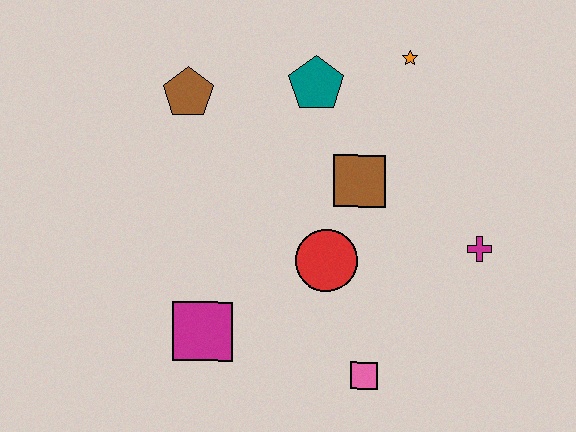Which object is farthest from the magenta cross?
The brown pentagon is farthest from the magenta cross.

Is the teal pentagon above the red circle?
Yes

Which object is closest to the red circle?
The brown square is closest to the red circle.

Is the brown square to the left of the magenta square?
No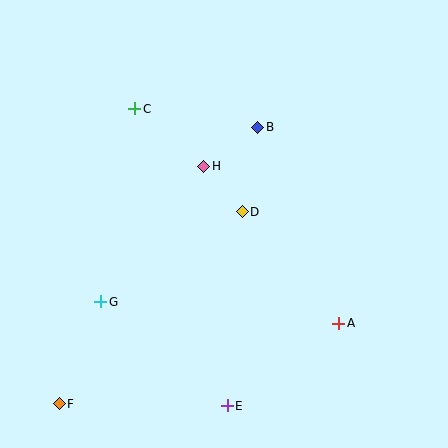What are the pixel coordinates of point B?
Point B is at (258, 127).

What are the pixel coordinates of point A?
Point A is at (339, 323).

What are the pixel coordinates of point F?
Point F is at (59, 404).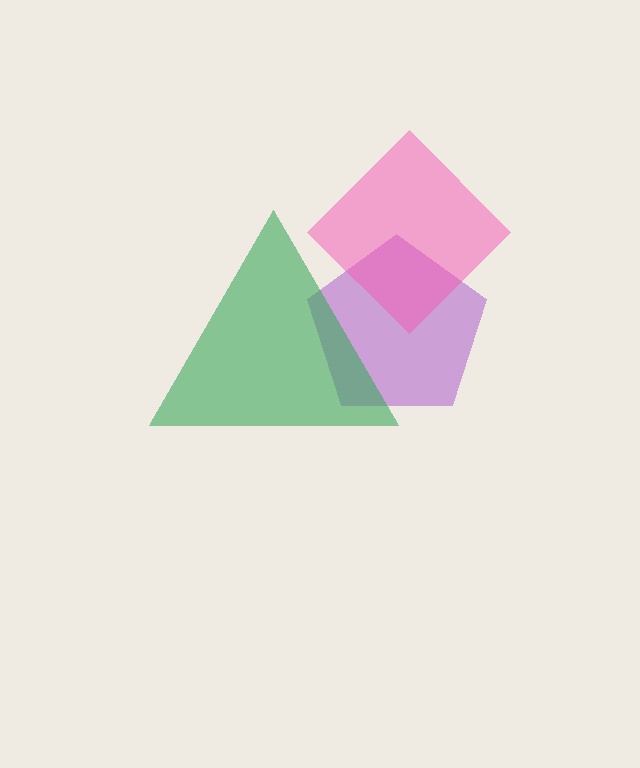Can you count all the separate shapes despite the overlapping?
Yes, there are 3 separate shapes.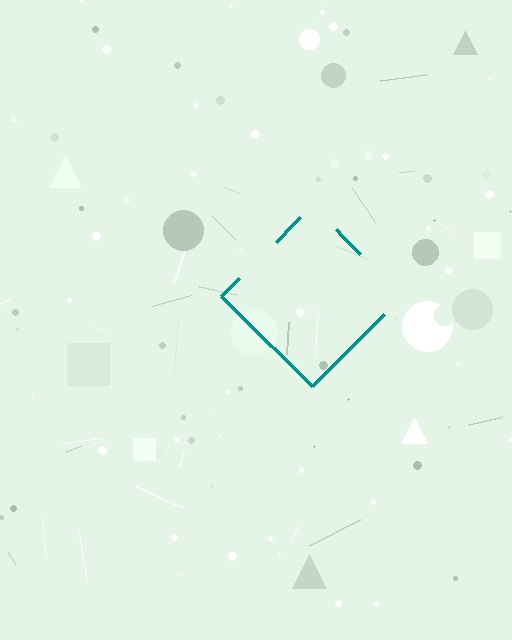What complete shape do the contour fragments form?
The contour fragments form a diamond.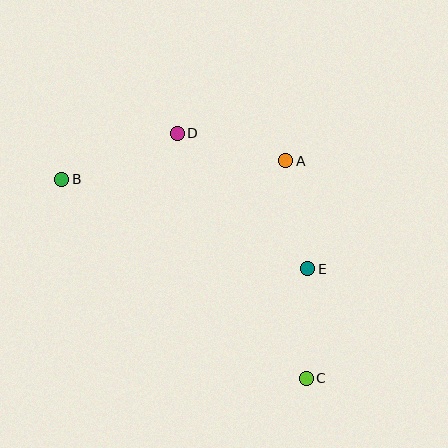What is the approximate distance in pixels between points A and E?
The distance between A and E is approximately 110 pixels.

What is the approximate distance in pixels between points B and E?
The distance between B and E is approximately 262 pixels.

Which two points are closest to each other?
Points C and E are closest to each other.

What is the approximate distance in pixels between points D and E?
The distance between D and E is approximately 188 pixels.